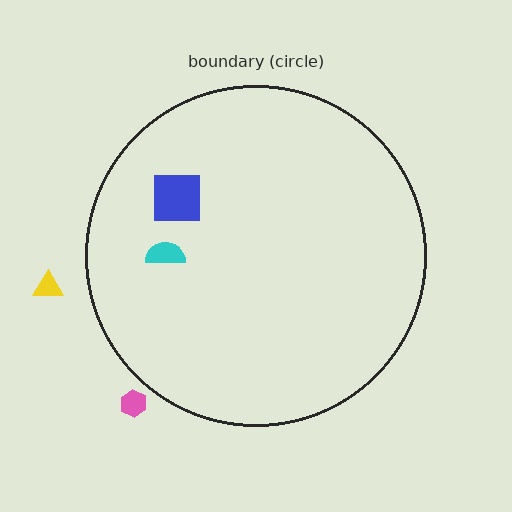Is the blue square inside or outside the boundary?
Inside.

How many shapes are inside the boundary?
2 inside, 2 outside.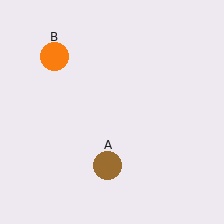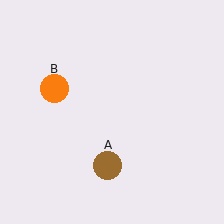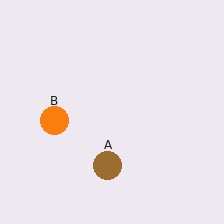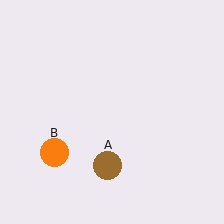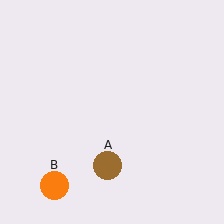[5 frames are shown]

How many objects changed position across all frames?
1 object changed position: orange circle (object B).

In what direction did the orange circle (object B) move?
The orange circle (object B) moved down.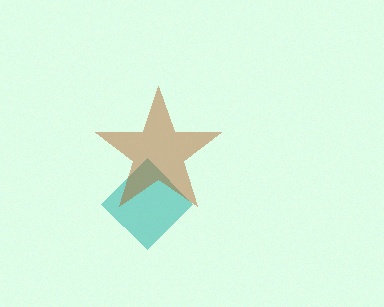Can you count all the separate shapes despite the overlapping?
Yes, there are 2 separate shapes.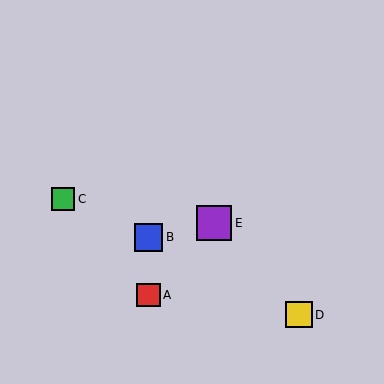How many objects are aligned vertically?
2 objects (A, B) are aligned vertically.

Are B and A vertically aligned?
Yes, both are at x≈149.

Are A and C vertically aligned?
No, A is at x≈149 and C is at x≈63.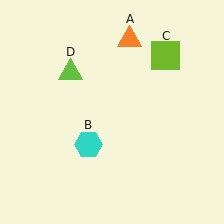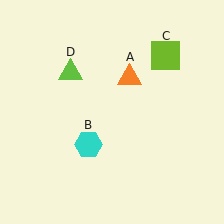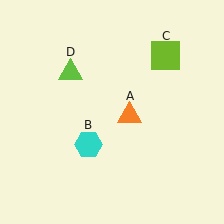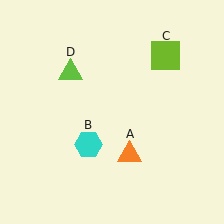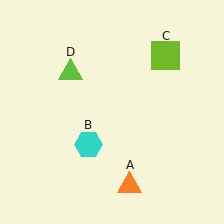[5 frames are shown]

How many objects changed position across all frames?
1 object changed position: orange triangle (object A).